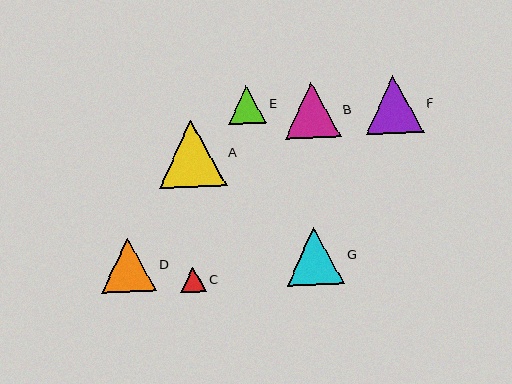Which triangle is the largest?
Triangle A is the largest with a size of approximately 68 pixels.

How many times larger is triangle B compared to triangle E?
Triangle B is approximately 1.5 times the size of triangle E.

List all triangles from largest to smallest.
From largest to smallest: A, F, G, B, D, E, C.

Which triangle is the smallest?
Triangle C is the smallest with a size of approximately 25 pixels.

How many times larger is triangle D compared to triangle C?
Triangle D is approximately 2.1 times the size of triangle C.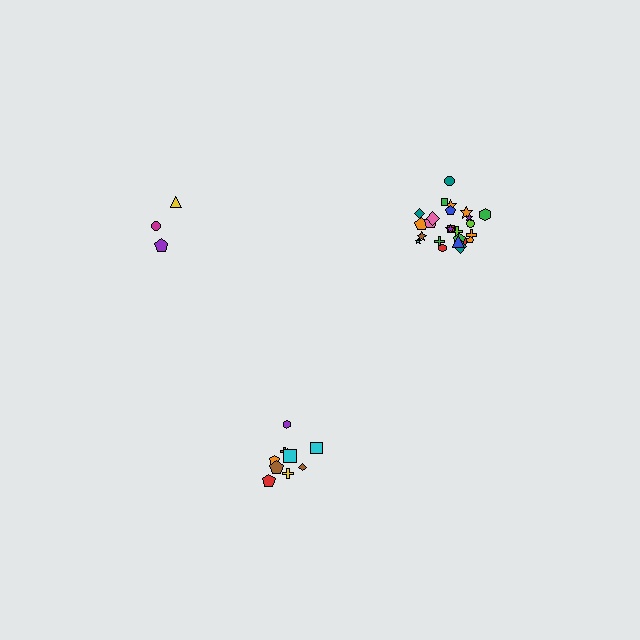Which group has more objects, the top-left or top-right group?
The top-right group.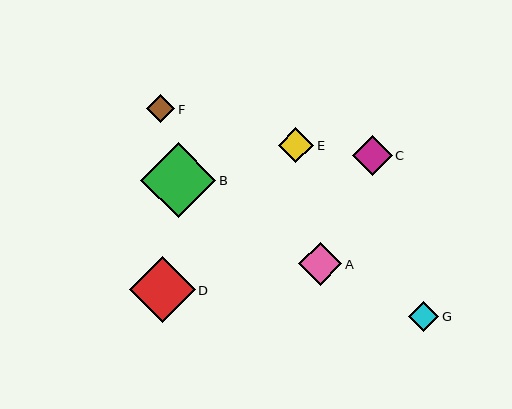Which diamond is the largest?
Diamond B is the largest with a size of approximately 75 pixels.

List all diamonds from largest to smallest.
From largest to smallest: B, D, A, C, E, G, F.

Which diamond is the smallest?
Diamond F is the smallest with a size of approximately 28 pixels.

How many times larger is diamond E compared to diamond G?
Diamond E is approximately 1.2 times the size of diamond G.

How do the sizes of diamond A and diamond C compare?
Diamond A and diamond C are approximately the same size.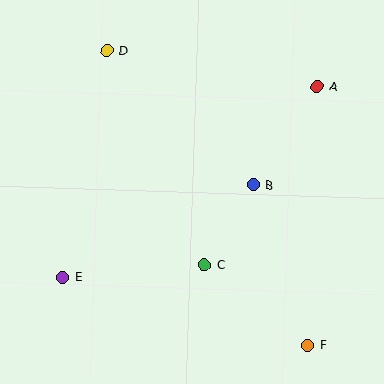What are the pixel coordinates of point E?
Point E is at (63, 277).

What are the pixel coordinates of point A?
Point A is at (317, 86).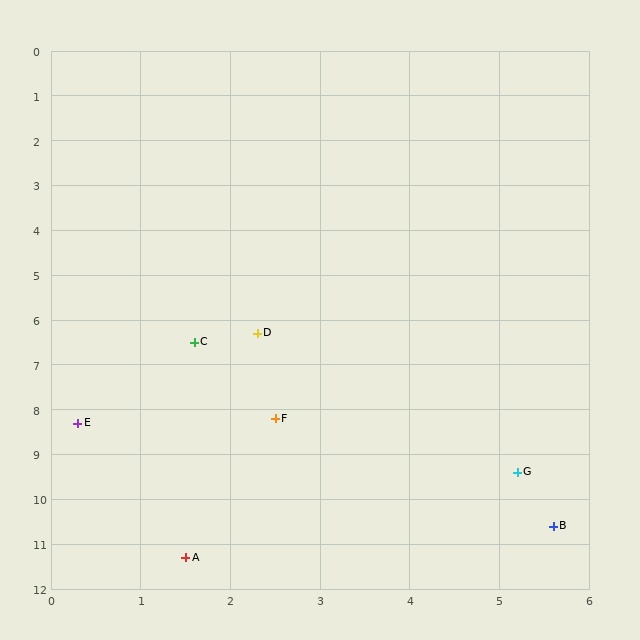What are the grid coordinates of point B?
Point B is at approximately (5.6, 10.6).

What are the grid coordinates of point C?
Point C is at approximately (1.6, 6.5).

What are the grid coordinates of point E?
Point E is at approximately (0.3, 8.3).